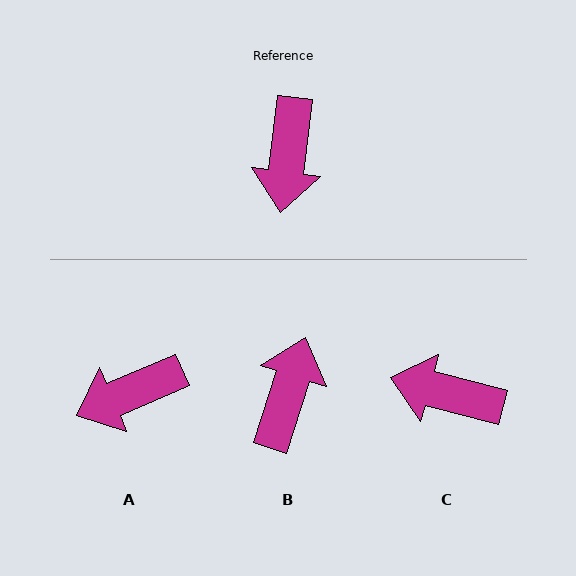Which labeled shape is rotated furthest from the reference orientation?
B, about 169 degrees away.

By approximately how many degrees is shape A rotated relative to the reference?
Approximately 60 degrees clockwise.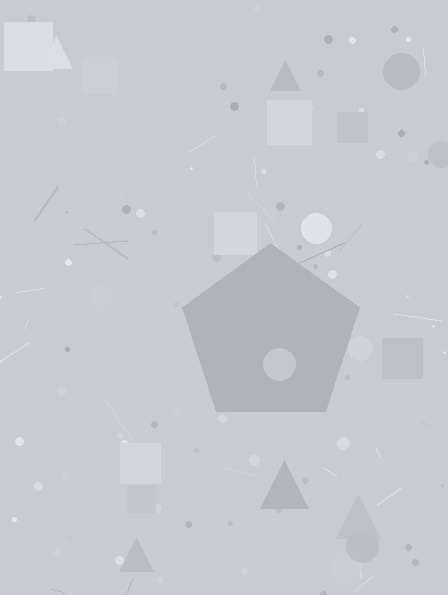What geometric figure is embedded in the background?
A pentagon is embedded in the background.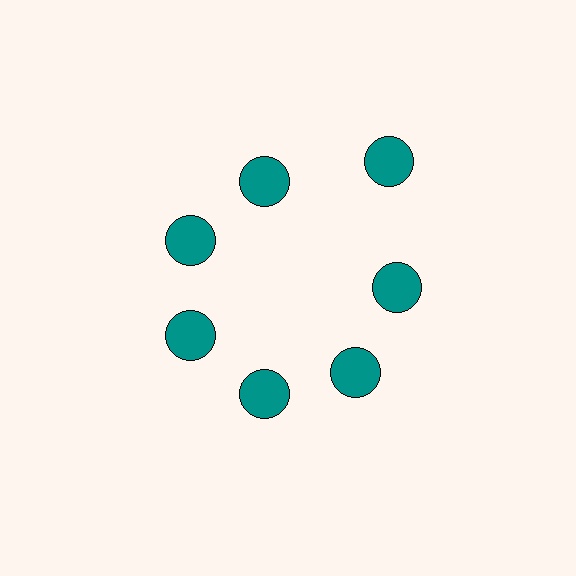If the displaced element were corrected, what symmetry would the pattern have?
It would have 7-fold rotational symmetry — the pattern would map onto itself every 51 degrees.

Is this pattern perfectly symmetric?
No. The 7 teal circles are arranged in a ring, but one element near the 1 o'clock position is pushed outward from the center, breaking the 7-fold rotational symmetry.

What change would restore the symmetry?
The symmetry would be restored by moving it inward, back onto the ring so that all 7 circles sit at equal angles and equal distance from the center.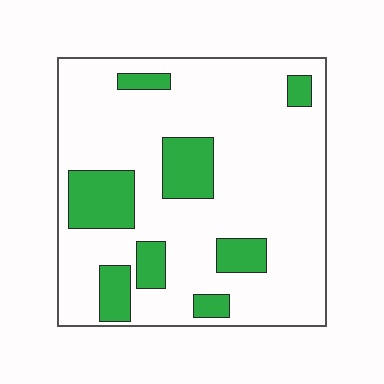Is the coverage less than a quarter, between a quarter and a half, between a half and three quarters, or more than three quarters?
Less than a quarter.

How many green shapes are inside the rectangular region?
8.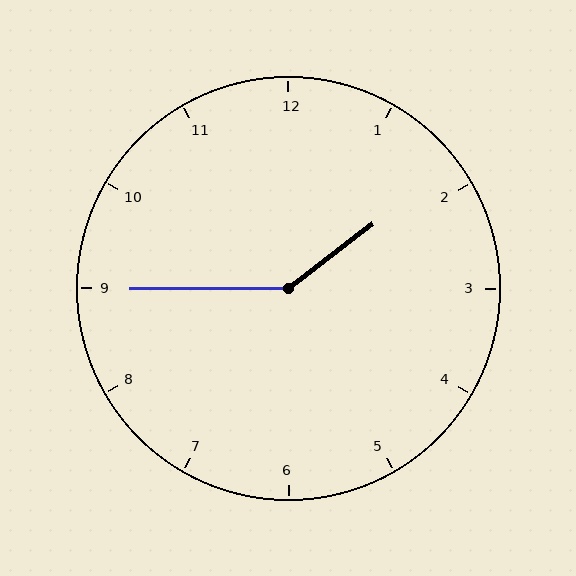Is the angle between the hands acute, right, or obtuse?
It is obtuse.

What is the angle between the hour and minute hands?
Approximately 142 degrees.